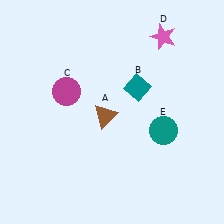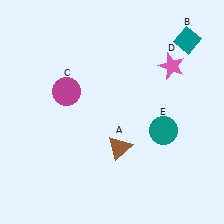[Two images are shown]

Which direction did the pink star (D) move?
The pink star (D) moved down.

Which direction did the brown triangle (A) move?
The brown triangle (A) moved down.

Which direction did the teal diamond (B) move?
The teal diamond (B) moved right.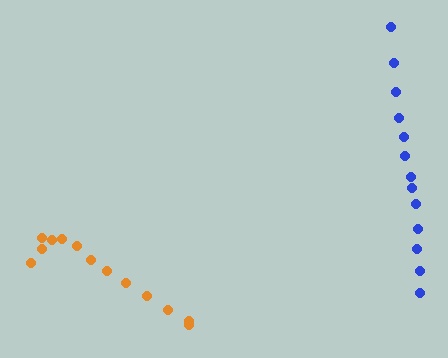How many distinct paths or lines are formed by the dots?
There are 2 distinct paths.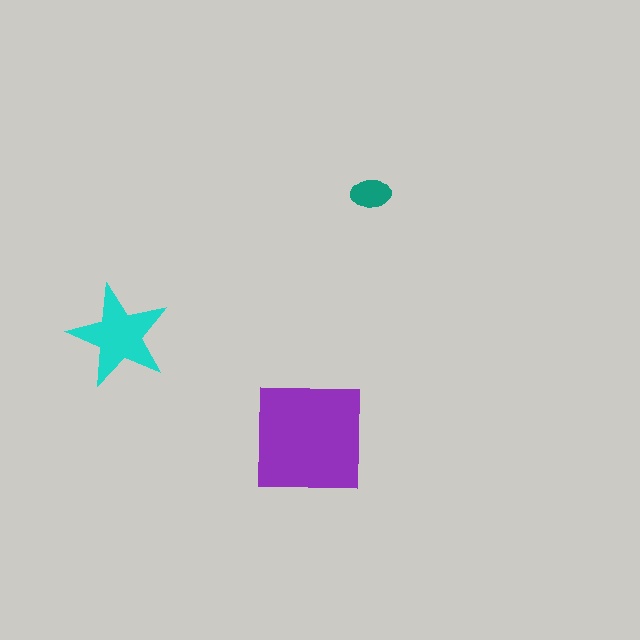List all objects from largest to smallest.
The purple square, the cyan star, the teal ellipse.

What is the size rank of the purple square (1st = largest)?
1st.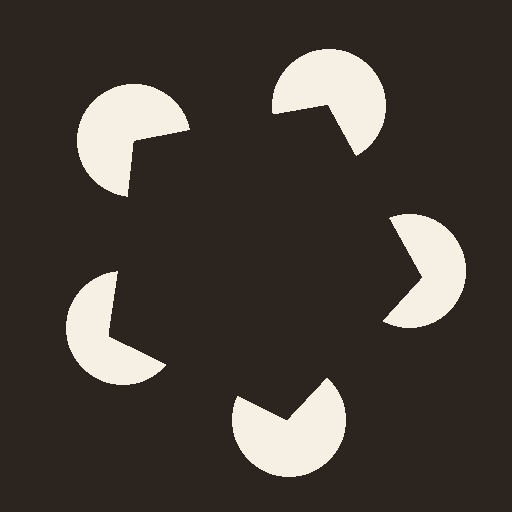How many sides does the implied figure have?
5 sides.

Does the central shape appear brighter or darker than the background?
It typically appears slightly darker than the background, even though no actual brightness change is drawn.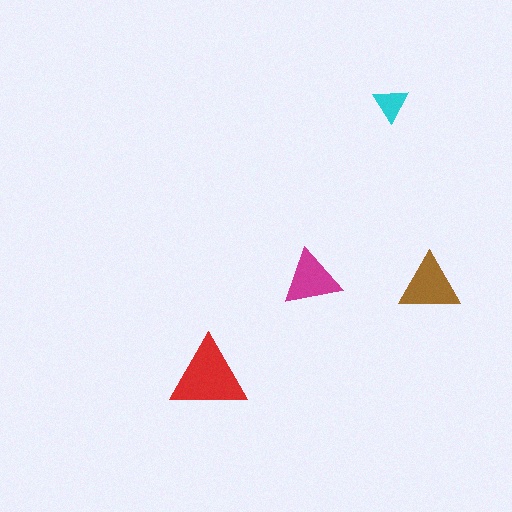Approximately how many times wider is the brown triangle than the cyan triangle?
About 1.5 times wider.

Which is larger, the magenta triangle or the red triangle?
The red one.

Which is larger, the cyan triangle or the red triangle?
The red one.